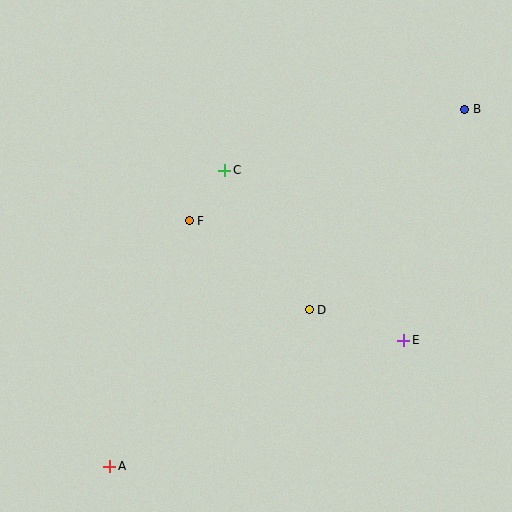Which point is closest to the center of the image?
Point F at (189, 221) is closest to the center.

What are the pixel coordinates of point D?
Point D is at (309, 310).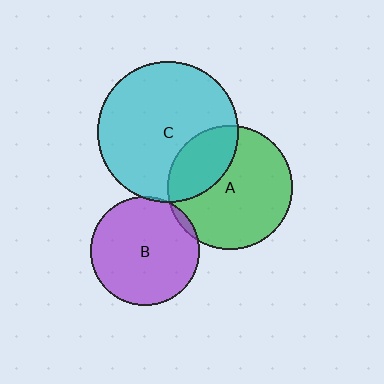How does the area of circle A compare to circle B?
Approximately 1.3 times.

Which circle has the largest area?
Circle C (cyan).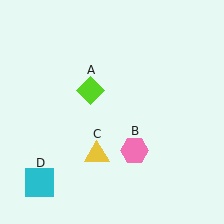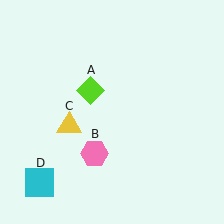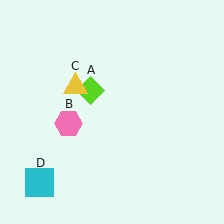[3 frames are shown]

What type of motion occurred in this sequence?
The pink hexagon (object B), yellow triangle (object C) rotated clockwise around the center of the scene.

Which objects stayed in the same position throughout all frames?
Lime diamond (object A) and cyan square (object D) remained stationary.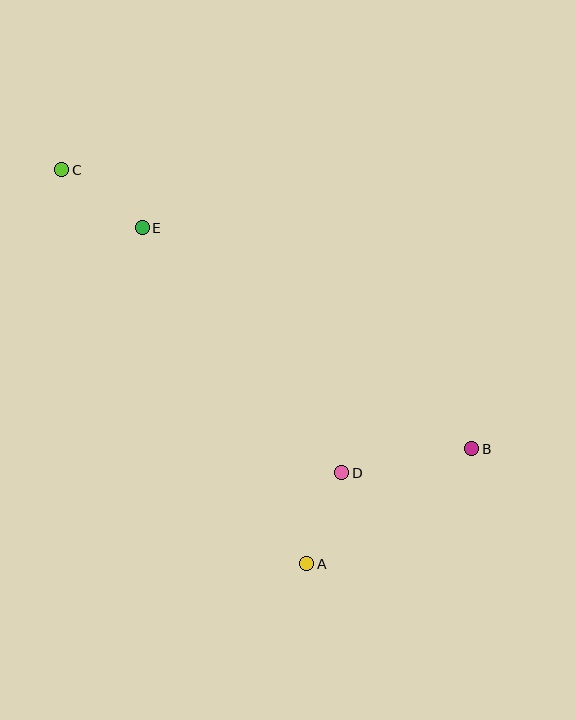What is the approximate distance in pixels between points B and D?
The distance between B and D is approximately 132 pixels.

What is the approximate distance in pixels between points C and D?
The distance between C and D is approximately 413 pixels.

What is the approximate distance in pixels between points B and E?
The distance between B and E is approximately 397 pixels.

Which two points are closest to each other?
Points A and D are closest to each other.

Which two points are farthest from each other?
Points B and C are farthest from each other.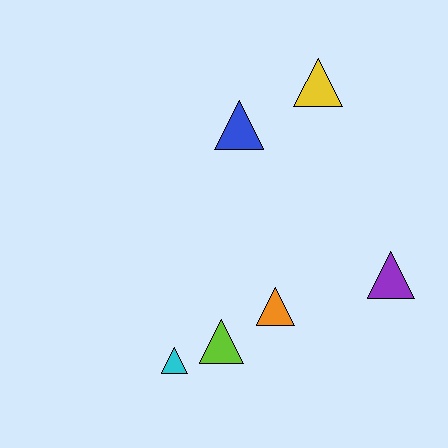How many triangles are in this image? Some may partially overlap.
There are 6 triangles.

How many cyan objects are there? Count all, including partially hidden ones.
There is 1 cyan object.